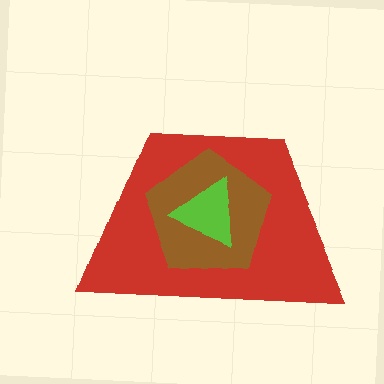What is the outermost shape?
The red trapezoid.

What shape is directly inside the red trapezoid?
The brown pentagon.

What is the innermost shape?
The lime triangle.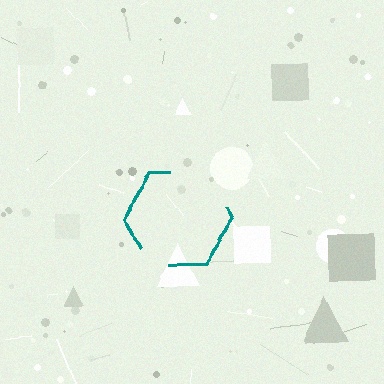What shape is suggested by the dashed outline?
The dashed outline suggests a hexagon.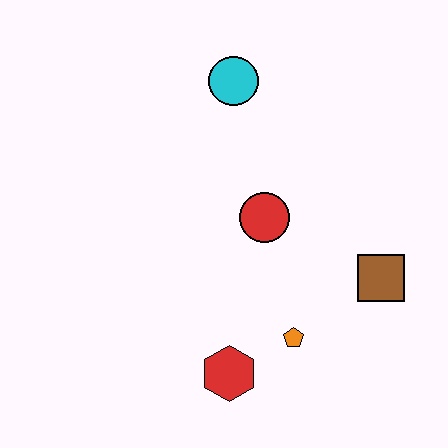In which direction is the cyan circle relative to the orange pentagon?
The cyan circle is above the orange pentagon.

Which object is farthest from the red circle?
The red hexagon is farthest from the red circle.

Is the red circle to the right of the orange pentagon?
No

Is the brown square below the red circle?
Yes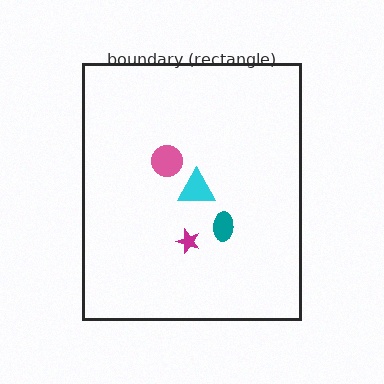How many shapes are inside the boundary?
4 inside, 0 outside.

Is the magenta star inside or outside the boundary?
Inside.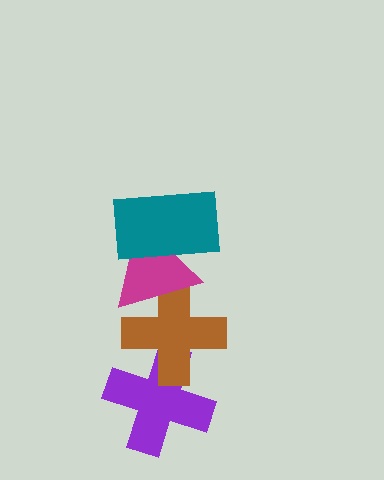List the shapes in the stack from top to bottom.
From top to bottom: the teal rectangle, the magenta triangle, the brown cross, the purple cross.